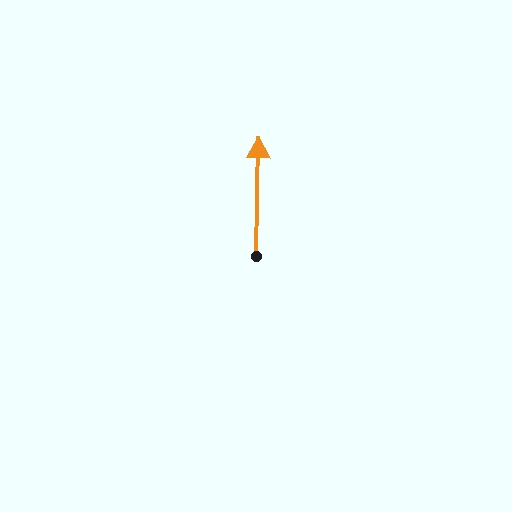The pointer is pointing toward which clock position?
Roughly 12 o'clock.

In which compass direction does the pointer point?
North.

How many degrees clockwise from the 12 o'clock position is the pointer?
Approximately 1 degrees.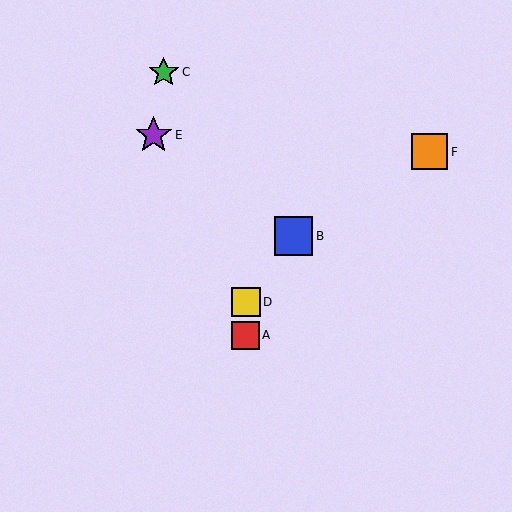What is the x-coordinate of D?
Object D is at x≈246.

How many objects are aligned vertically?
2 objects (A, D) are aligned vertically.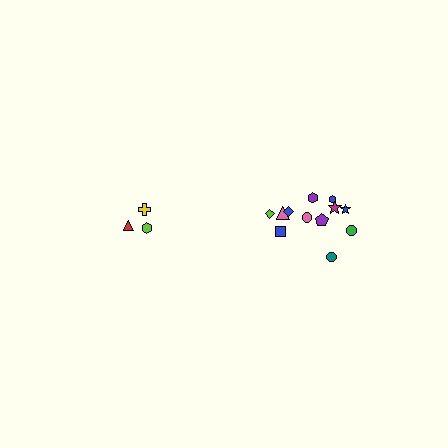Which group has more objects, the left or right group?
The right group.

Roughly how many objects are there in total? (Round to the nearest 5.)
Roughly 15 objects in total.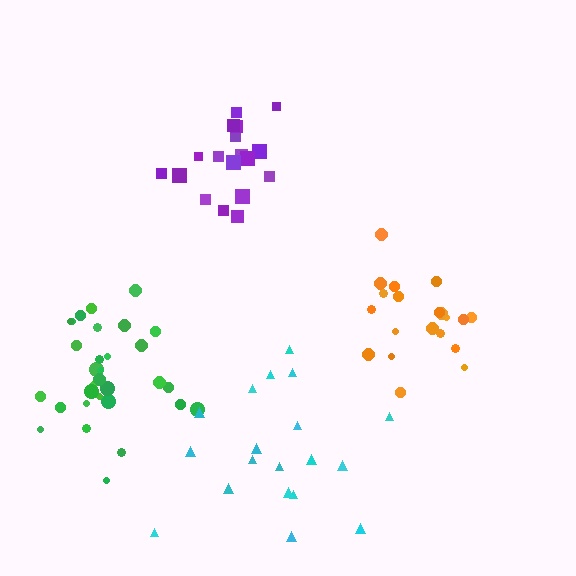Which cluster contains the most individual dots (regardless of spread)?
Green (31).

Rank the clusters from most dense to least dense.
orange, purple, green, cyan.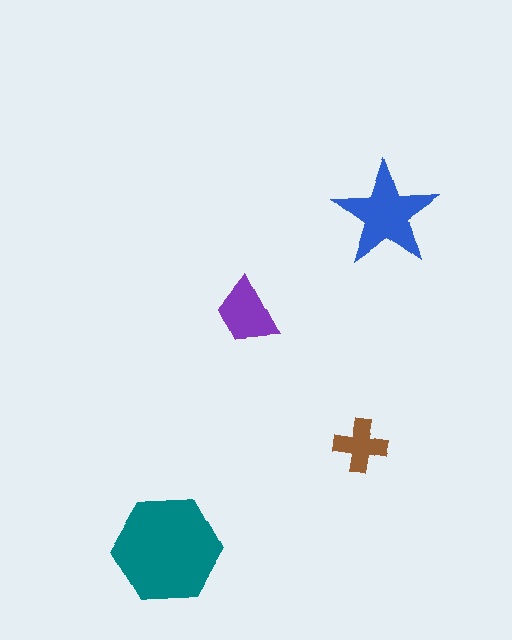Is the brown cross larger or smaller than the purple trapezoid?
Smaller.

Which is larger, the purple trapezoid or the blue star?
The blue star.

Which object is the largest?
The teal hexagon.